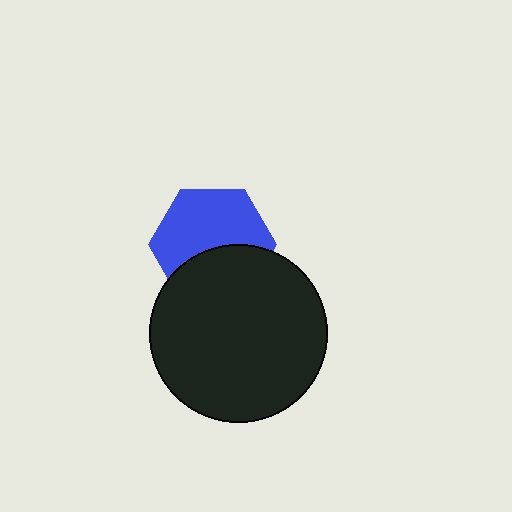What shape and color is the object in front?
The object in front is a black circle.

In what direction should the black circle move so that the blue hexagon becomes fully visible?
The black circle should move down. That is the shortest direction to clear the overlap and leave the blue hexagon fully visible.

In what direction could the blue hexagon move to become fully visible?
The blue hexagon could move up. That would shift it out from behind the black circle entirely.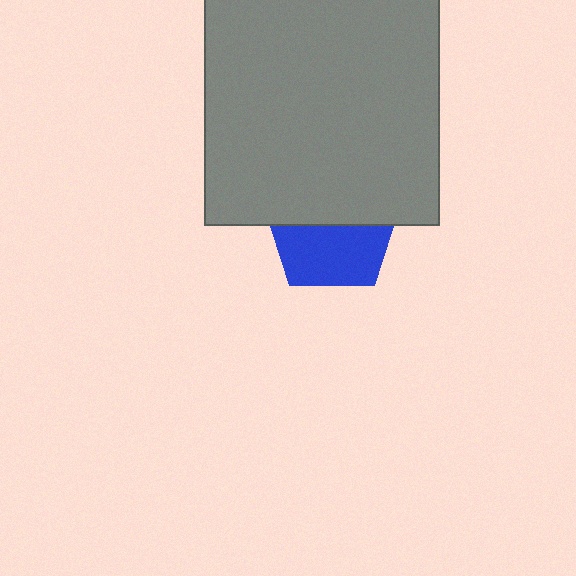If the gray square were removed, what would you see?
You would see the complete blue pentagon.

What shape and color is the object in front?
The object in front is a gray square.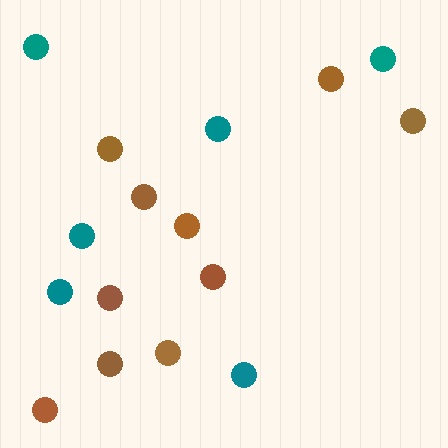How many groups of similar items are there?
There are 2 groups: one group of teal circles (6) and one group of brown circles (10).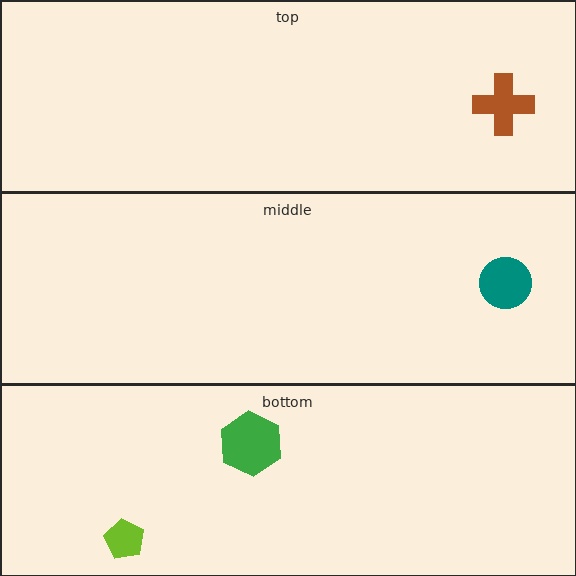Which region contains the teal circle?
The middle region.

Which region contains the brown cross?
The top region.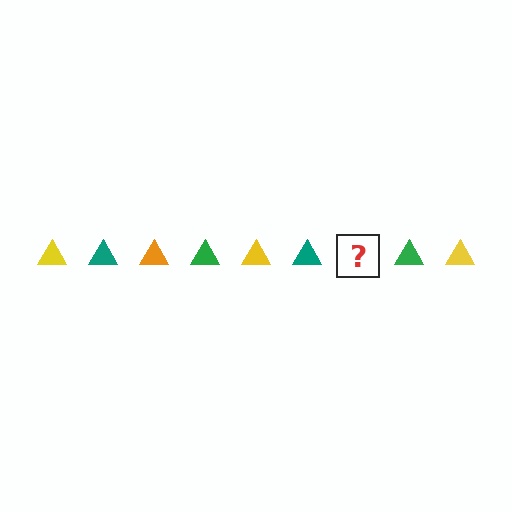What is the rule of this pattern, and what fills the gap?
The rule is that the pattern cycles through yellow, teal, orange, green triangles. The gap should be filled with an orange triangle.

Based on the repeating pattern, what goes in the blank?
The blank should be an orange triangle.